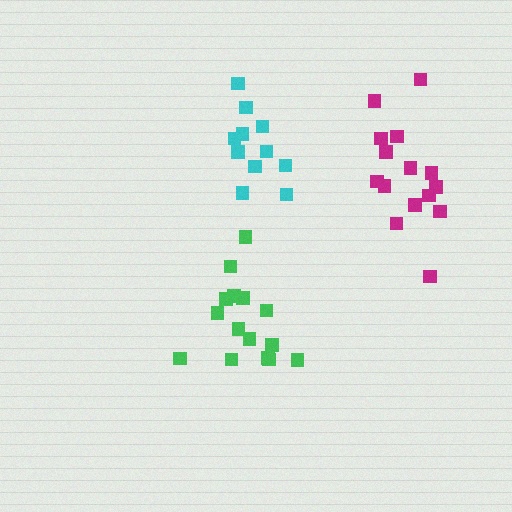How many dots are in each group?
Group 1: 15 dots, Group 2: 11 dots, Group 3: 15 dots (41 total).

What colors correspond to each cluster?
The clusters are colored: green, cyan, magenta.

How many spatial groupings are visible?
There are 3 spatial groupings.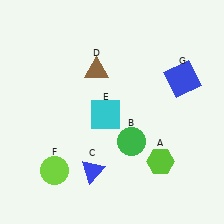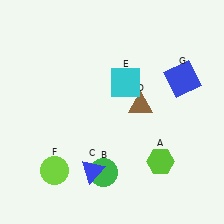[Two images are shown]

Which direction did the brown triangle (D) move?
The brown triangle (D) moved right.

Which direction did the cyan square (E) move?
The cyan square (E) moved up.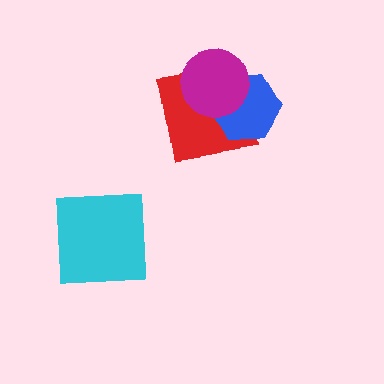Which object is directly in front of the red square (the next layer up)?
The blue hexagon is directly in front of the red square.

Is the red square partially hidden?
Yes, it is partially covered by another shape.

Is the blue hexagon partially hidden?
Yes, it is partially covered by another shape.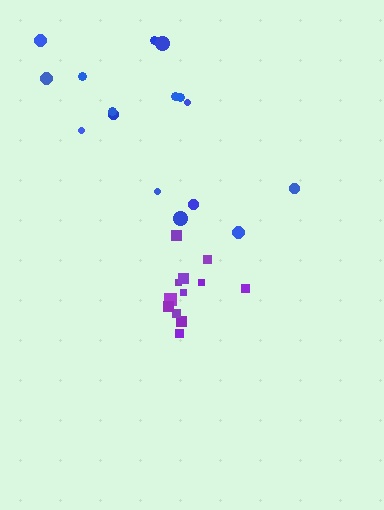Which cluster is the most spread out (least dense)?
Blue.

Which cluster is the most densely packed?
Purple.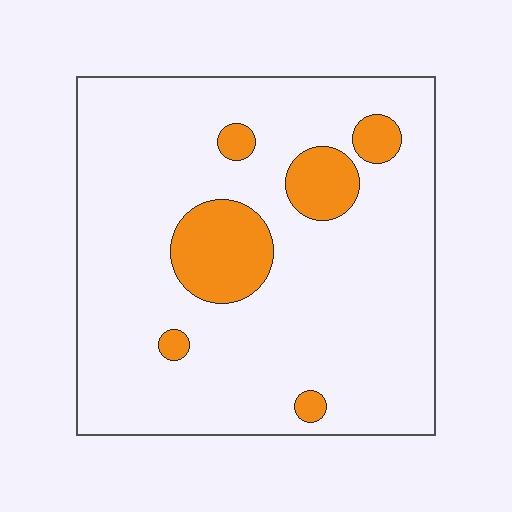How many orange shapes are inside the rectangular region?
6.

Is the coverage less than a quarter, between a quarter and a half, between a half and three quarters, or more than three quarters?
Less than a quarter.